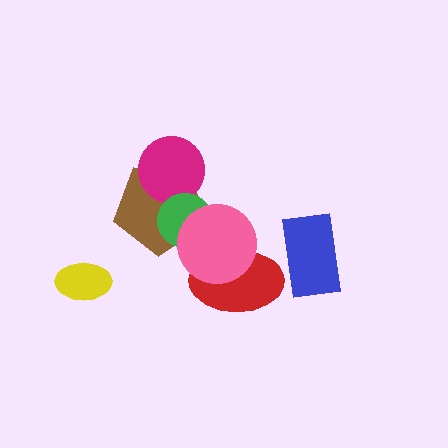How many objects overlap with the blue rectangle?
0 objects overlap with the blue rectangle.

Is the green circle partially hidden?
Yes, it is partially covered by another shape.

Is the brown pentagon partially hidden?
Yes, it is partially covered by another shape.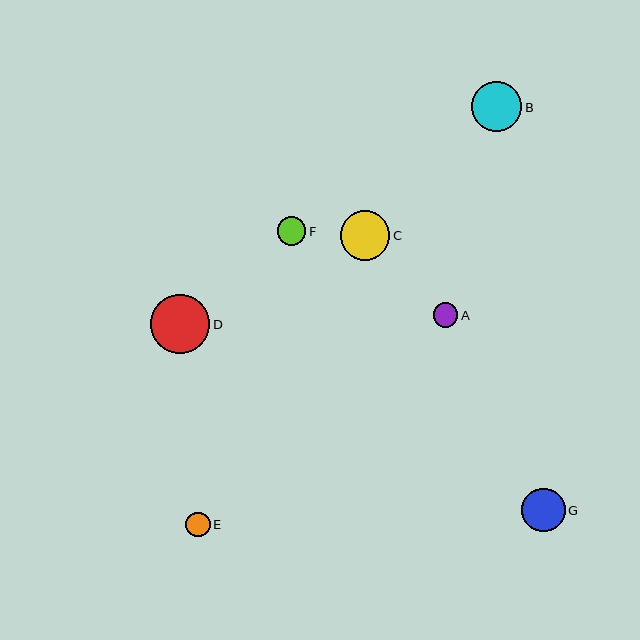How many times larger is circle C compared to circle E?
Circle C is approximately 2.0 times the size of circle E.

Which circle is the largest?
Circle D is the largest with a size of approximately 59 pixels.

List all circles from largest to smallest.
From largest to smallest: D, B, C, G, F, A, E.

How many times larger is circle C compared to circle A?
Circle C is approximately 2.0 times the size of circle A.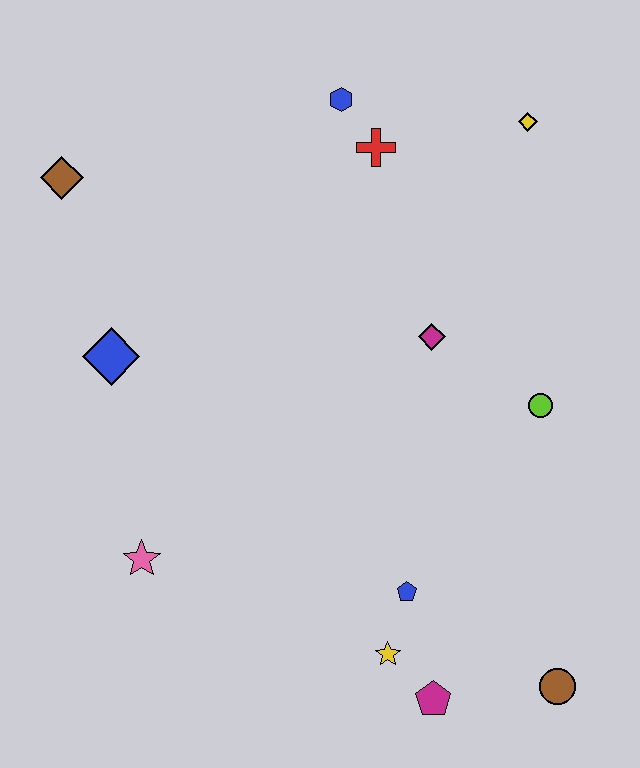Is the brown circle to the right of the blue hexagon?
Yes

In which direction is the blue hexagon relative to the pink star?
The blue hexagon is above the pink star.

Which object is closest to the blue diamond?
The brown diamond is closest to the blue diamond.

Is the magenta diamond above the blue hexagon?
No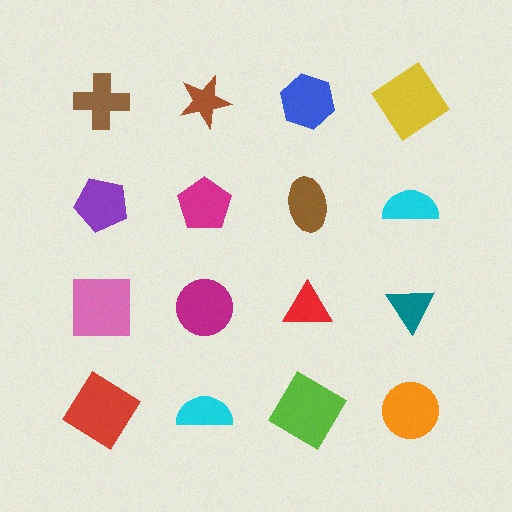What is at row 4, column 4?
An orange circle.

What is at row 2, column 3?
A brown ellipse.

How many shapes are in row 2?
4 shapes.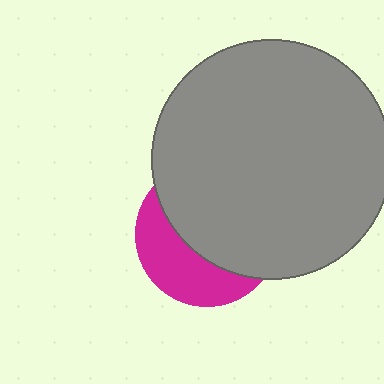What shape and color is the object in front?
The object in front is a gray circle.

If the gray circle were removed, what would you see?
You would see the complete magenta circle.